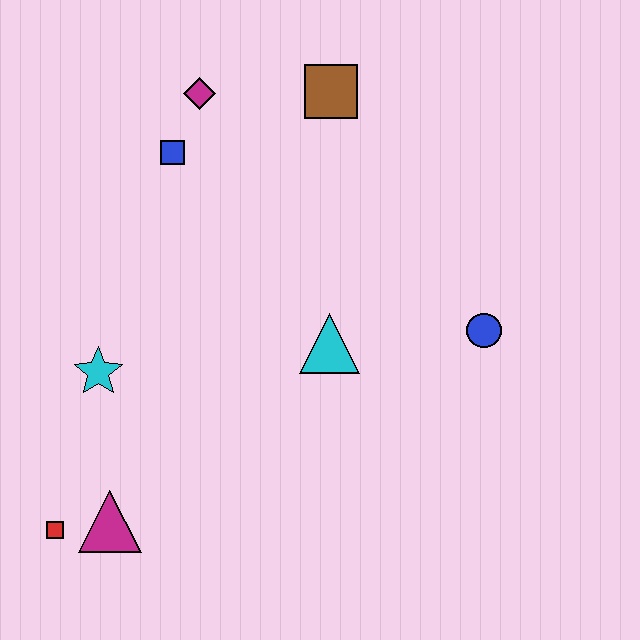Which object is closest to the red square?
The magenta triangle is closest to the red square.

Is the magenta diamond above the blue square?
Yes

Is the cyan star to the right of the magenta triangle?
No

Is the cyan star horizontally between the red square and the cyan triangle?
Yes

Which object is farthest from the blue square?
The red square is farthest from the blue square.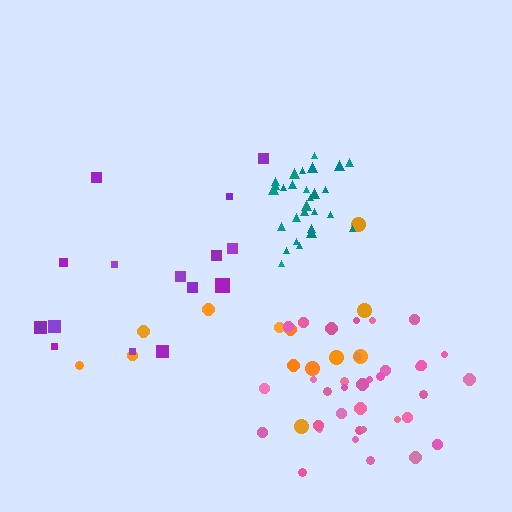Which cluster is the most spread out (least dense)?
Orange.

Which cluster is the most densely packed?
Teal.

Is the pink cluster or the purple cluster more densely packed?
Pink.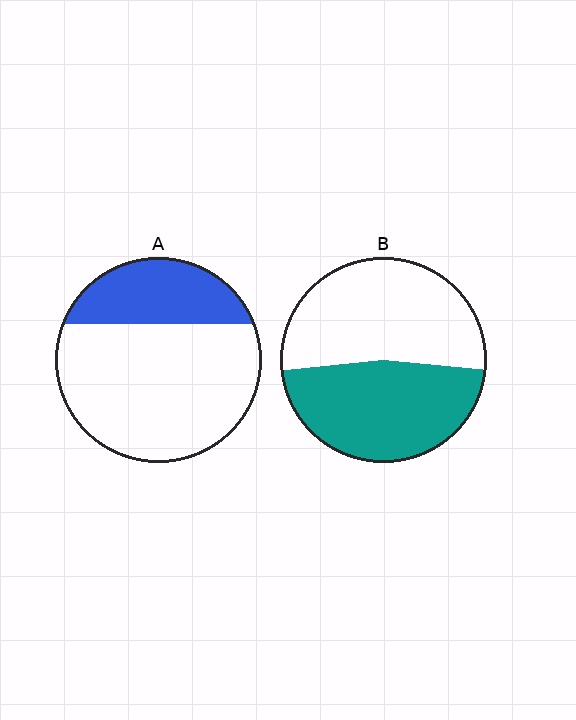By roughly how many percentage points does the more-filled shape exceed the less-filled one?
By roughly 20 percentage points (B over A).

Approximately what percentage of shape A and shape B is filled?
A is approximately 30% and B is approximately 45%.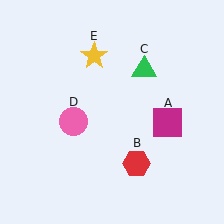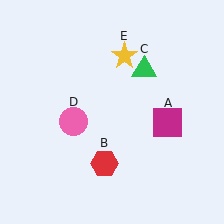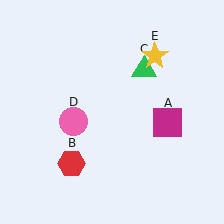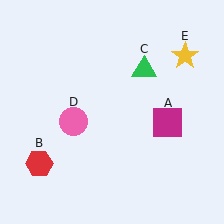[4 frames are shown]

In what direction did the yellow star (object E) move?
The yellow star (object E) moved right.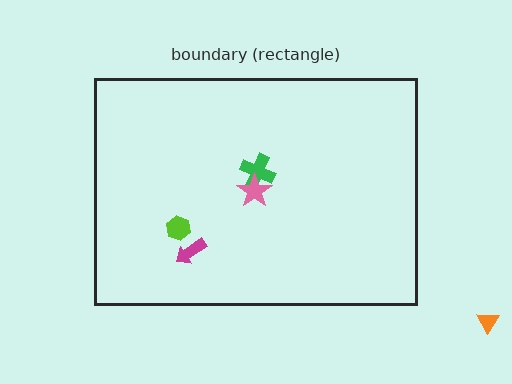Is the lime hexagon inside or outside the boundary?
Inside.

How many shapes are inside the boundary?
4 inside, 1 outside.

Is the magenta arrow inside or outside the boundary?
Inside.